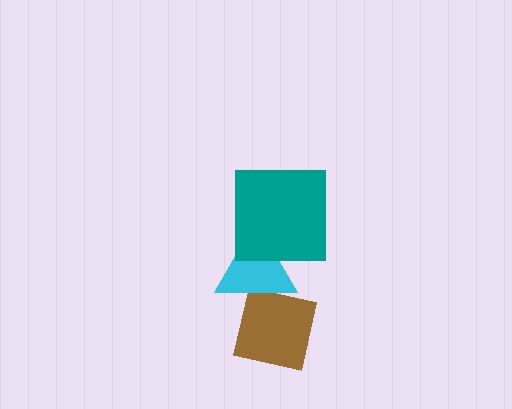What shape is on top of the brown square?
The cyan triangle is on top of the brown square.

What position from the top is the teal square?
The teal square is 1st from the top.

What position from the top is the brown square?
The brown square is 3rd from the top.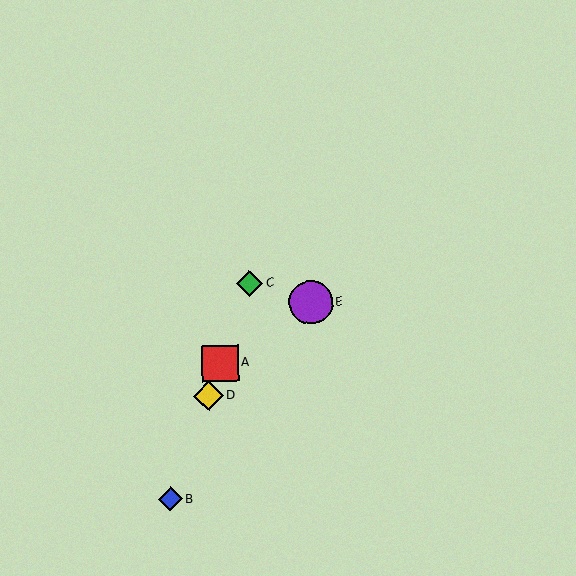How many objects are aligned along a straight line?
4 objects (A, B, C, D) are aligned along a straight line.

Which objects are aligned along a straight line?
Objects A, B, C, D are aligned along a straight line.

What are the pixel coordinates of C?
Object C is at (249, 283).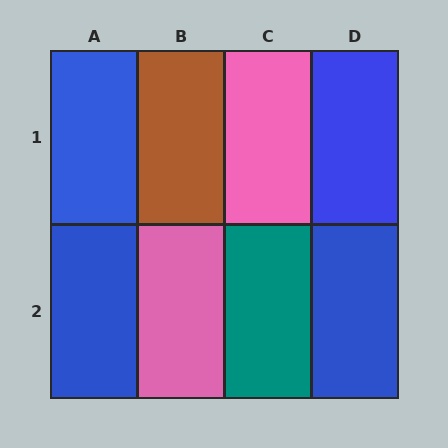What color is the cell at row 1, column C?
Pink.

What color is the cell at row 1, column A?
Blue.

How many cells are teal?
1 cell is teal.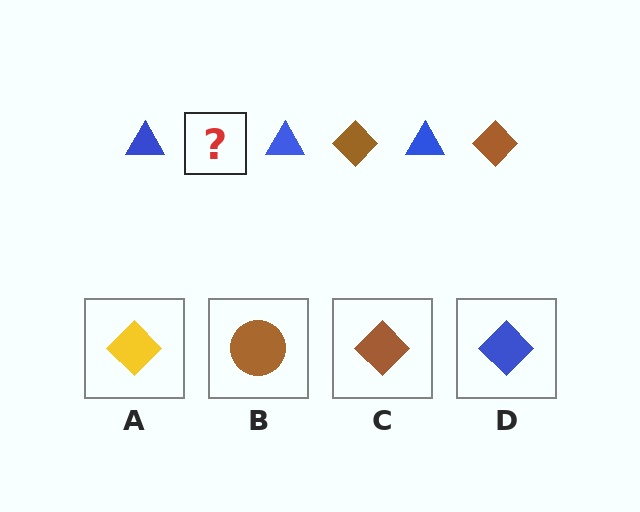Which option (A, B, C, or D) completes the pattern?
C.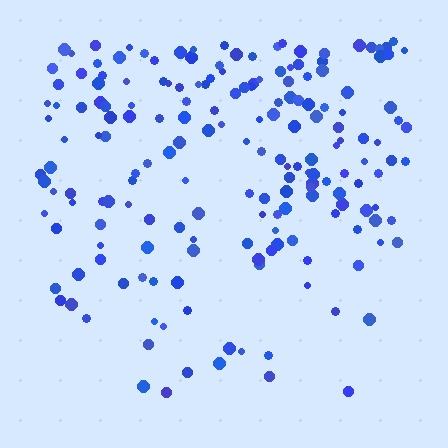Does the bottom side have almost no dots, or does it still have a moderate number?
Still a moderate number, just noticeably fewer than the top.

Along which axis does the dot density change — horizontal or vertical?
Vertical.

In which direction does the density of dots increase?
From bottom to top, with the top side densest.